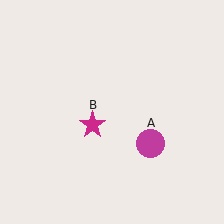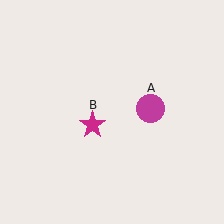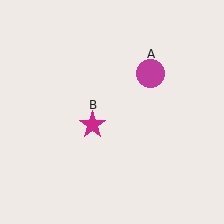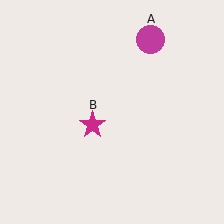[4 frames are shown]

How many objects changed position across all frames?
1 object changed position: magenta circle (object A).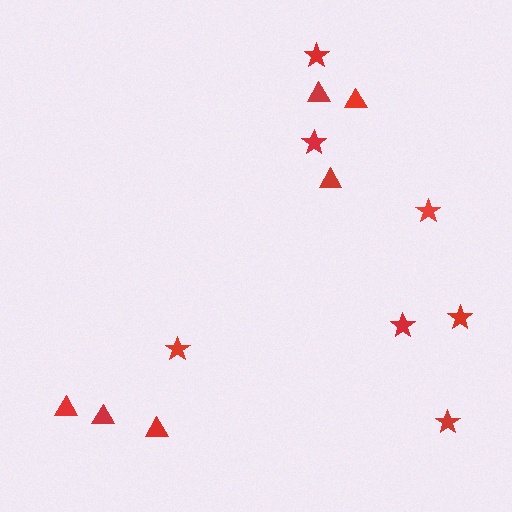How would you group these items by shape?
There are 2 groups: one group of triangles (6) and one group of stars (7).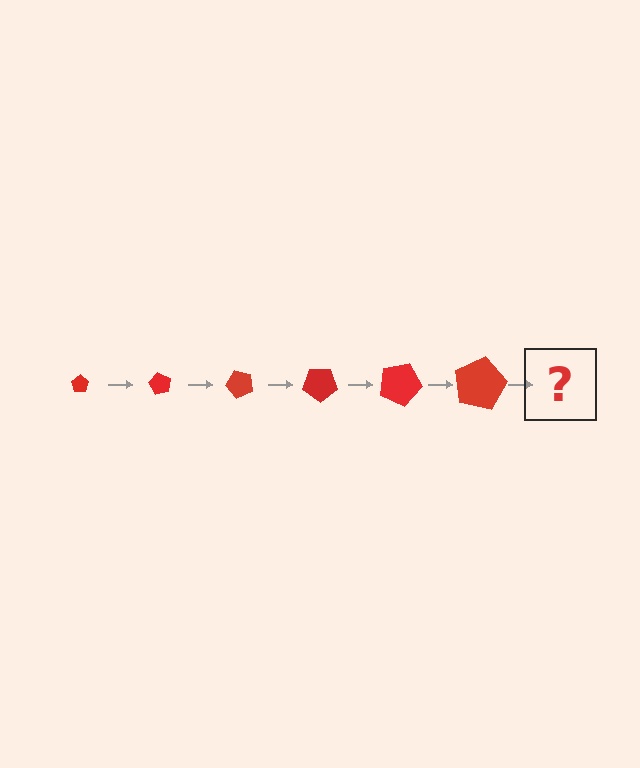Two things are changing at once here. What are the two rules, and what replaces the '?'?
The two rules are that the pentagon grows larger each step and it rotates 60 degrees each step. The '?' should be a pentagon, larger than the previous one and rotated 360 degrees from the start.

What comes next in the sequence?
The next element should be a pentagon, larger than the previous one and rotated 360 degrees from the start.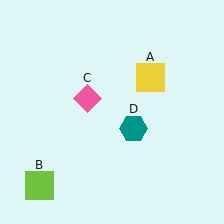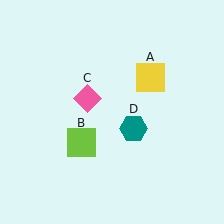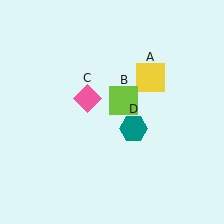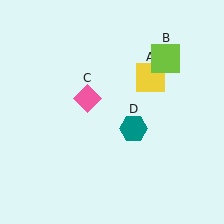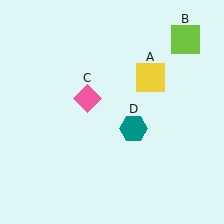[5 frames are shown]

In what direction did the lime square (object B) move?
The lime square (object B) moved up and to the right.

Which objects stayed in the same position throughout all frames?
Yellow square (object A) and pink diamond (object C) and teal hexagon (object D) remained stationary.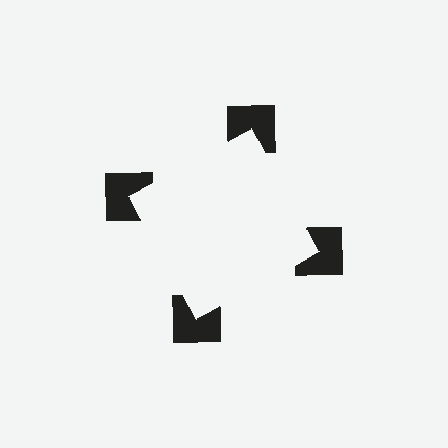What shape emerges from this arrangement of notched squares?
An illusory square — its edges are inferred from the aligned wedge cuts in the notched squares, not physically drawn.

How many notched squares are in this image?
There are 4 — one at each vertex of the illusory square.